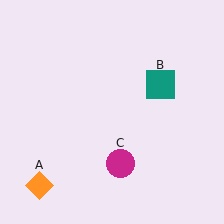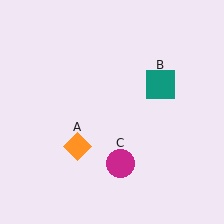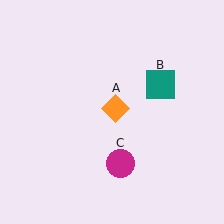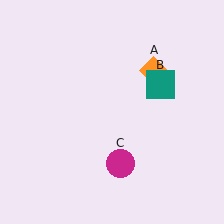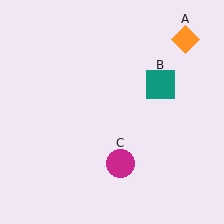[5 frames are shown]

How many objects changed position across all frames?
1 object changed position: orange diamond (object A).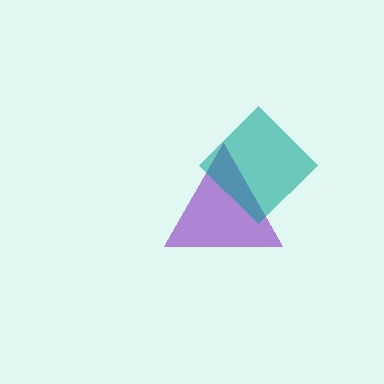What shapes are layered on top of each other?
The layered shapes are: a purple triangle, a teal diamond.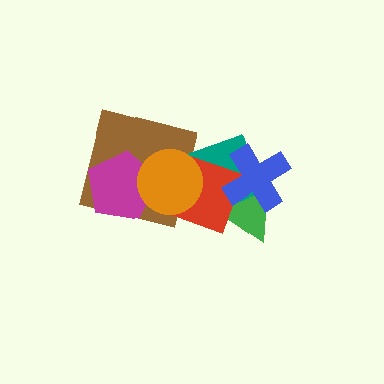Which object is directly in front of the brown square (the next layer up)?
The magenta pentagon is directly in front of the brown square.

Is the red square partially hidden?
Yes, it is partially covered by another shape.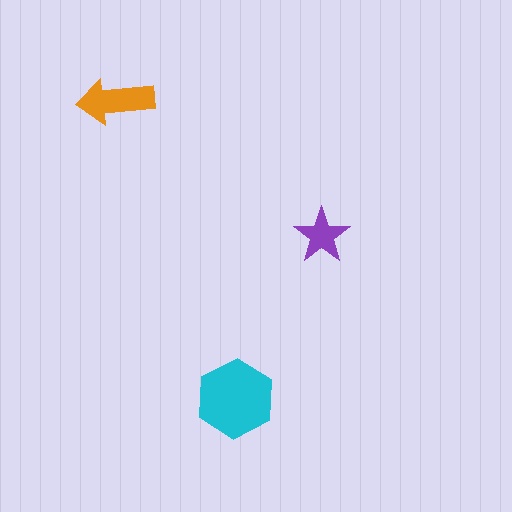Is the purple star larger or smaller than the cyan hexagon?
Smaller.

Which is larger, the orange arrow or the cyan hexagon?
The cyan hexagon.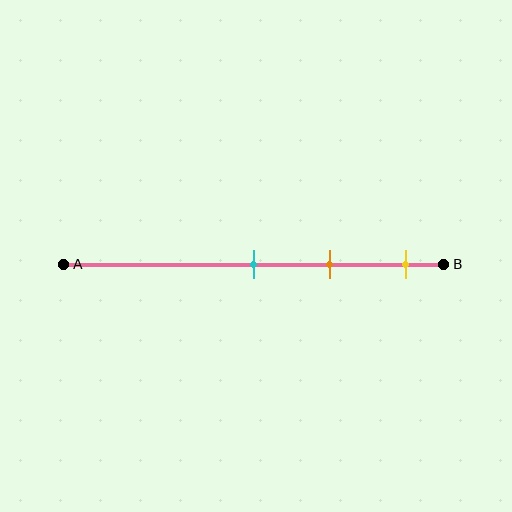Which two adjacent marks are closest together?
The cyan and orange marks are the closest adjacent pair.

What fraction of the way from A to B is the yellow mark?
The yellow mark is approximately 90% (0.9) of the way from A to B.